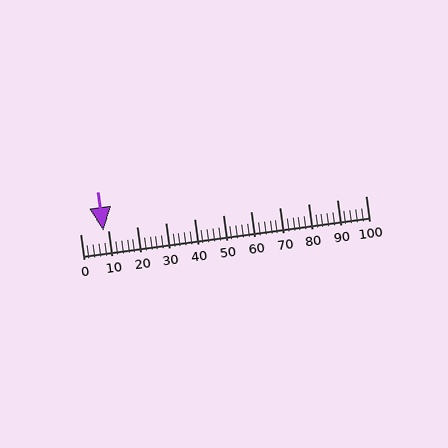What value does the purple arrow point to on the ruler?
The purple arrow points to approximately 8.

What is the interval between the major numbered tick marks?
The major tick marks are spaced 10 units apart.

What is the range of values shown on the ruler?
The ruler shows values from 0 to 100.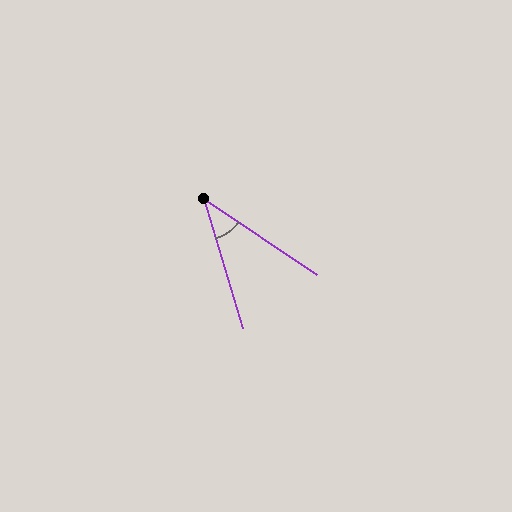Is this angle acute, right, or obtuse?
It is acute.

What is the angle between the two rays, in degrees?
Approximately 39 degrees.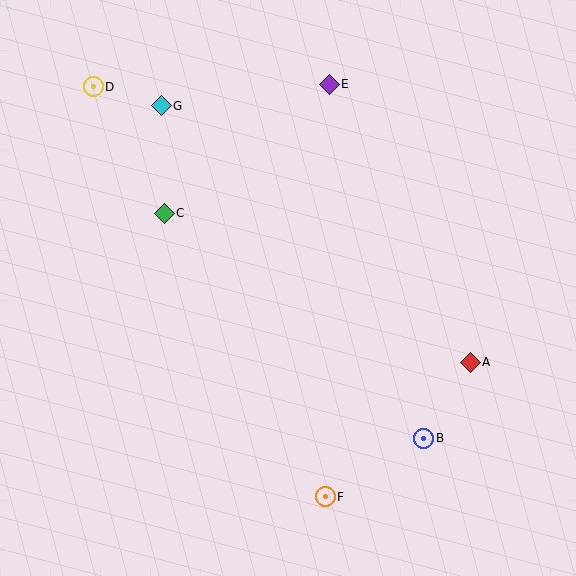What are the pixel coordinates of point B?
Point B is at (424, 438).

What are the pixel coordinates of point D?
Point D is at (93, 87).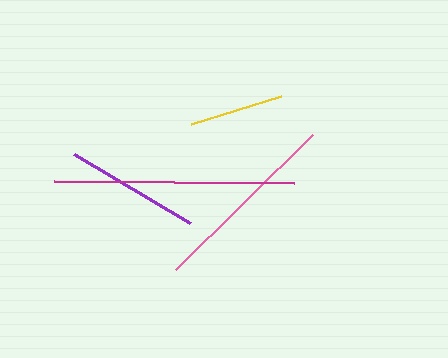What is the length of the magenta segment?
The magenta segment is approximately 240 pixels long.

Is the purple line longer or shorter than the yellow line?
The purple line is longer than the yellow line.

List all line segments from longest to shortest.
From longest to shortest: magenta, pink, purple, yellow.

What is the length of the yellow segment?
The yellow segment is approximately 94 pixels long.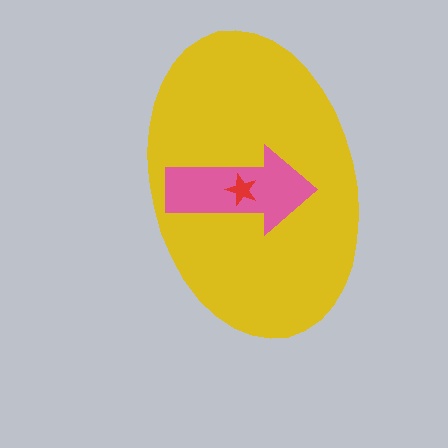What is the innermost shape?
The red star.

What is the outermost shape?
The yellow ellipse.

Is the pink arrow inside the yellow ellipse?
Yes.